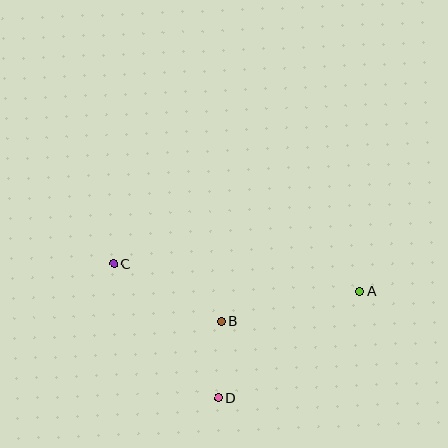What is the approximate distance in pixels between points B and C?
The distance between B and C is approximately 122 pixels.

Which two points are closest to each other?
Points B and D are closest to each other.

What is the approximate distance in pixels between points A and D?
The distance between A and D is approximately 177 pixels.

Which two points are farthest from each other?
Points A and C are farthest from each other.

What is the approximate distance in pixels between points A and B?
The distance between A and B is approximately 141 pixels.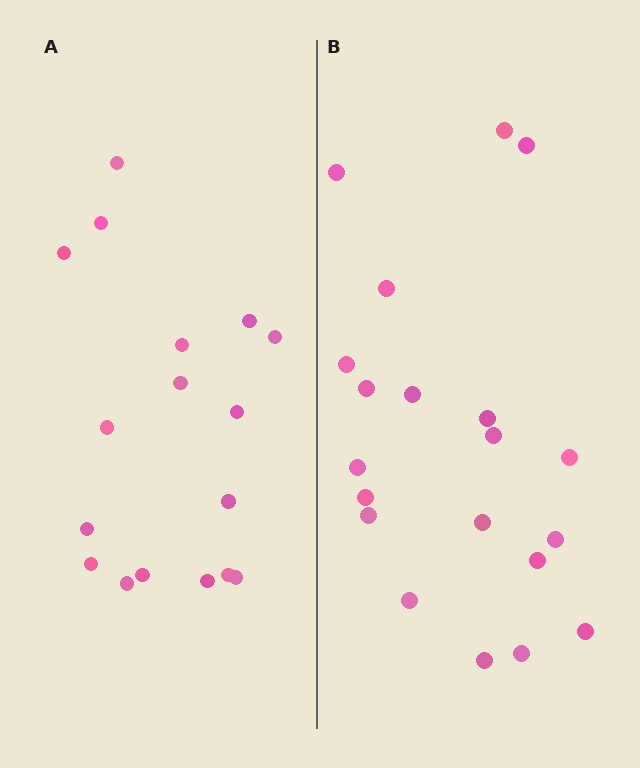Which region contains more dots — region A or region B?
Region B (the right region) has more dots.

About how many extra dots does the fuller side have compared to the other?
Region B has just a few more — roughly 2 or 3 more dots than region A.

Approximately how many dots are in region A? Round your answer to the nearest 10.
About 20 dots. (The exact count is 17, which rounds to 20.)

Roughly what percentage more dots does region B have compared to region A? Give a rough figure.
About 20% more.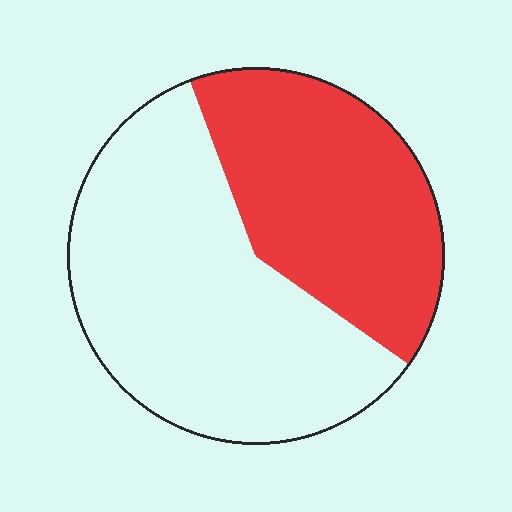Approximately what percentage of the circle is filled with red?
Approximately 40%.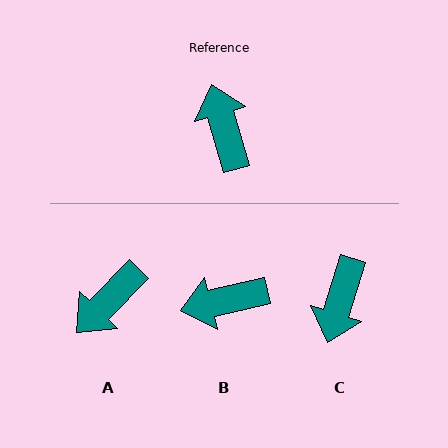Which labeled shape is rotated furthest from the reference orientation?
C, about 147 degrees away.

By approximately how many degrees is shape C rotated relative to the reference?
Approximately 147 degrees counter-clockwise.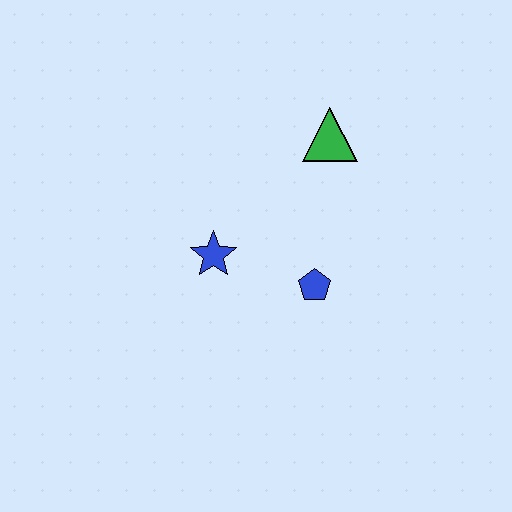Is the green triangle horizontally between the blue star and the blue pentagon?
No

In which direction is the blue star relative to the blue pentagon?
The blue star is to the left of the blue pentagon.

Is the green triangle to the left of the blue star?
No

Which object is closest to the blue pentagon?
The blue star is closest to the blue pentagon.